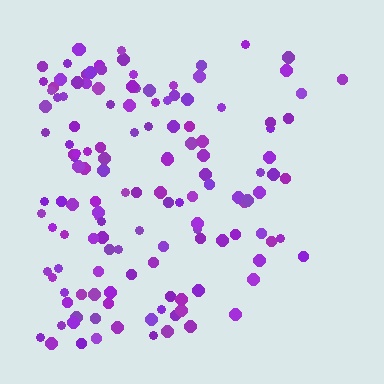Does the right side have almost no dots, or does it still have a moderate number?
Still a moderate number, just noticeably fewer than the left.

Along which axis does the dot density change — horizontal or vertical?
Horizontal.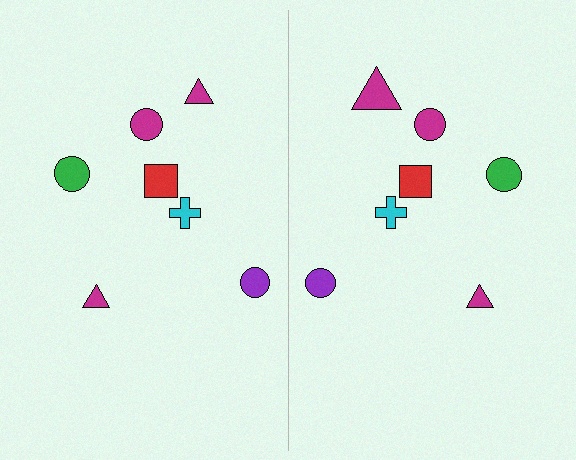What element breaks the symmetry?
The magenta triangle on the right side has a different size than its mirror counterpart.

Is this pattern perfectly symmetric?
No, the pattern is not perfectly symmetric. The magenta triangle on the right side has a different size than its mirror counterpart.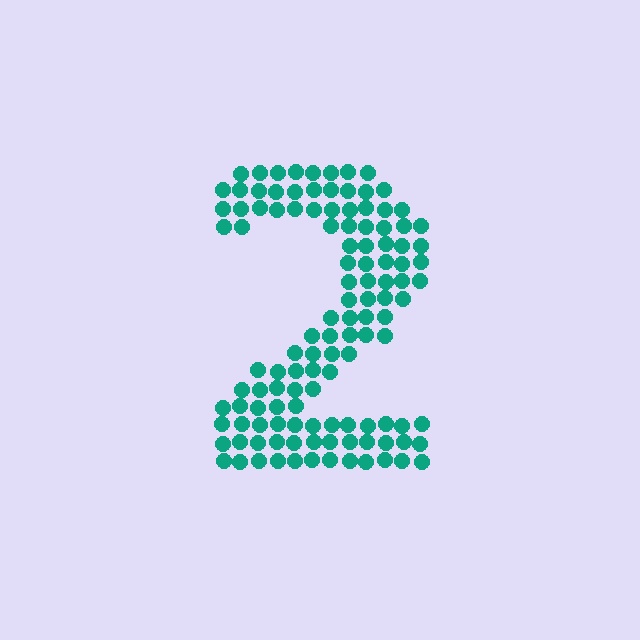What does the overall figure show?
The overall figure shows the digit 2.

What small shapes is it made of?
It is made of small circles.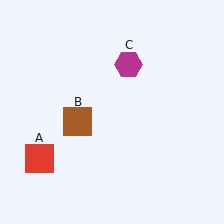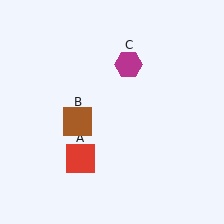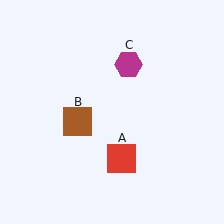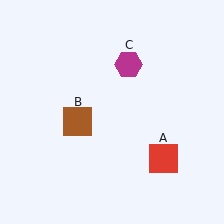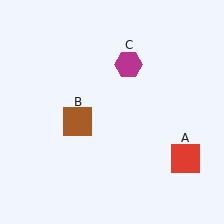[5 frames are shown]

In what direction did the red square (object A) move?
The red square (object A) moved right.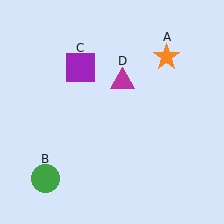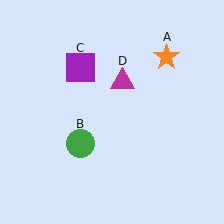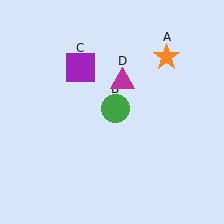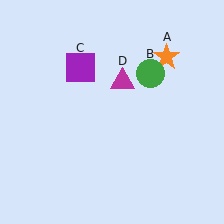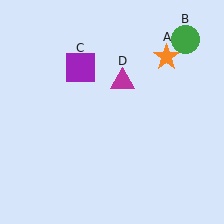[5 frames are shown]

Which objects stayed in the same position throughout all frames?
Orange star (object A) and purple square (object C) and magenta triangle (object D) remained stationary.